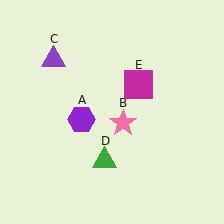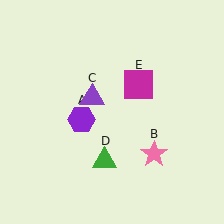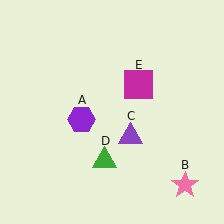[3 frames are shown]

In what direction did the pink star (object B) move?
The pink star (object B) moved down and to the right.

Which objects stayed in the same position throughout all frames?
Purple hexagon (object A) and green triangle (object D) and magenta square (object E) remained stationary.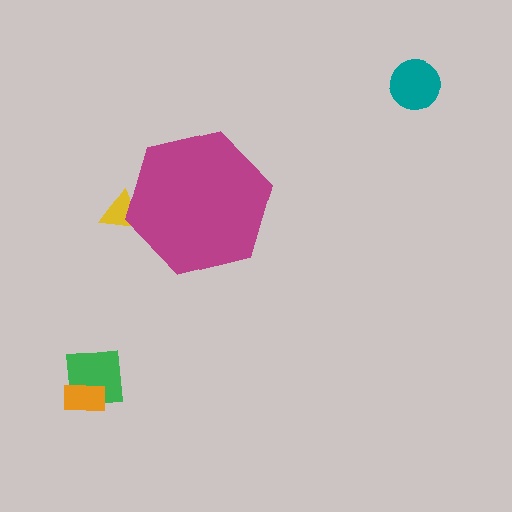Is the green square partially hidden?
No, the green square is fully visible.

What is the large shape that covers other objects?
A magenta hexagon.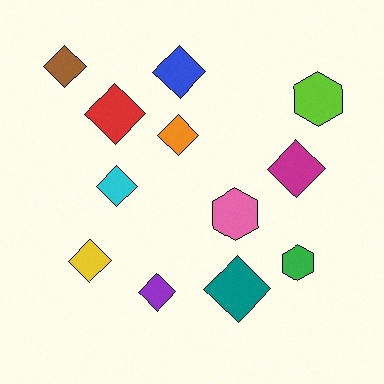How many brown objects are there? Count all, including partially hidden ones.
There is 1 brown object.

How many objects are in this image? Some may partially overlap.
There are 12 objects.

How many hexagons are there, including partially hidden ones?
There are 3 hexagons.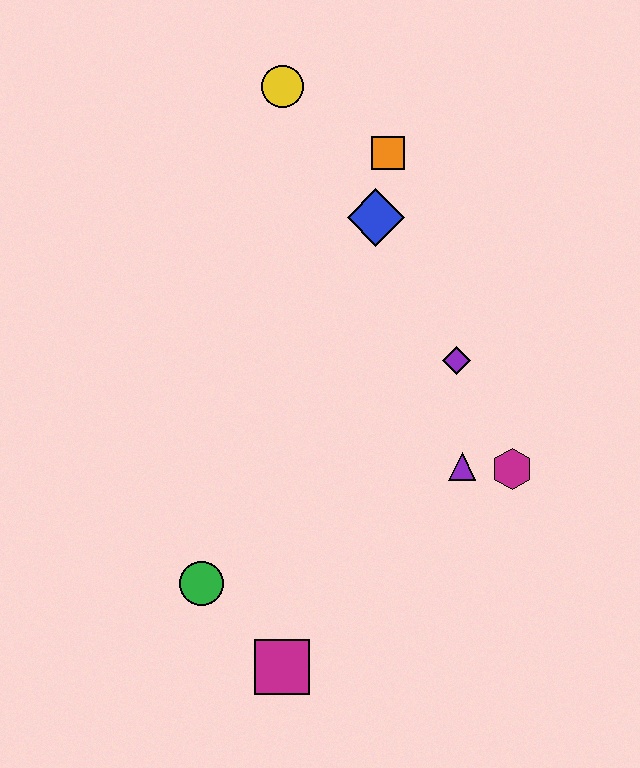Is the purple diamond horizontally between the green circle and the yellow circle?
No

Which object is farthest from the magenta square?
The yellow circle is farthest from the magenta square.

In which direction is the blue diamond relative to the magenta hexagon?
The blue diamond is above the magenta hexagon.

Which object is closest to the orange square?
The blue diamond is closest to the orange square.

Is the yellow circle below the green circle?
No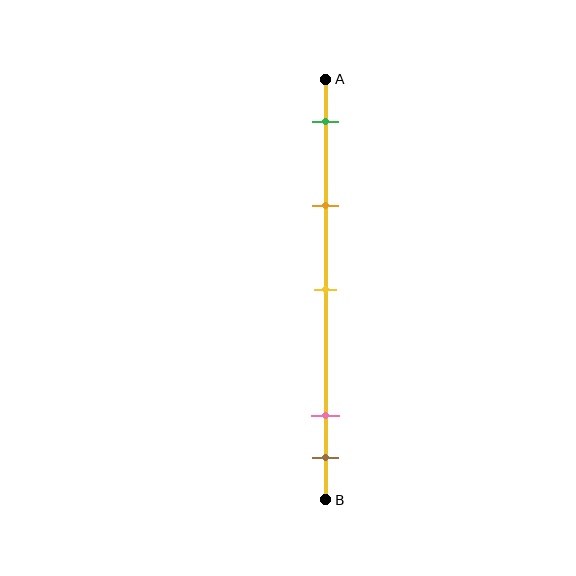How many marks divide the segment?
There are 5 marks dividing the segment.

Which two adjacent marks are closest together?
The pink and brown marks are the closest adjacent pair.